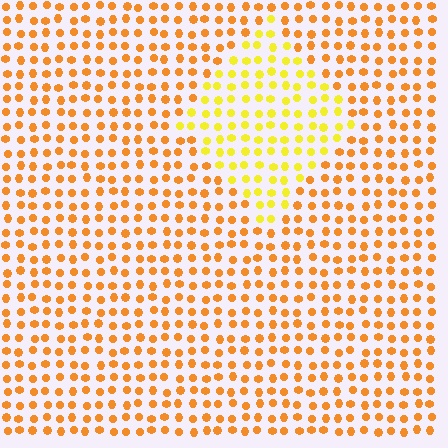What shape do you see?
I see a diamond.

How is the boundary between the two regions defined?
The boundary is defined purely by a slight shift in hue (about 30 degrees). Spacing, size, and orientation are identical on both sides.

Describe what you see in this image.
The image is filled with small orange elements in a uniform arrangement. A diamond-shaped region is visible where the elements are tinted to a slightly different hue, forming a subtle color boundary.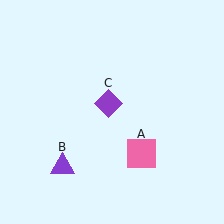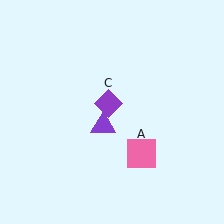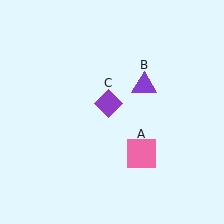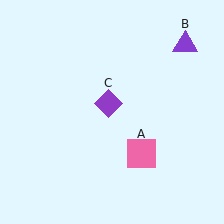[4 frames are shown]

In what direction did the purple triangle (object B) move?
The purple triangle (object B) moved up and to the right.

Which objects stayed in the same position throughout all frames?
Pink square (object A) and purple diamond (object C) remained stationary.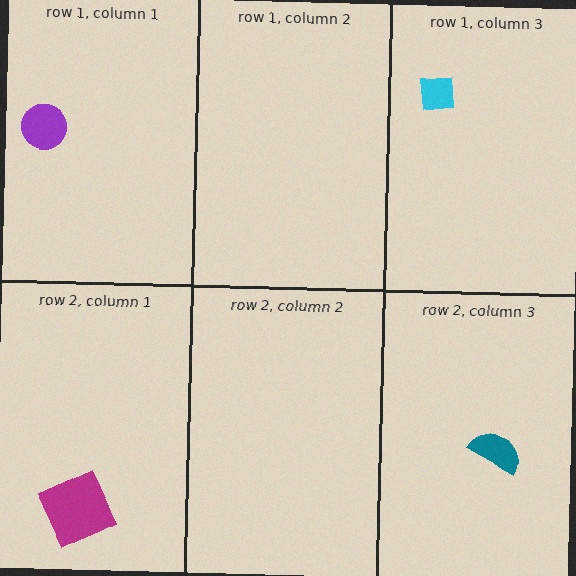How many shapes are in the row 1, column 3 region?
1.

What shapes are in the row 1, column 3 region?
The cyan square.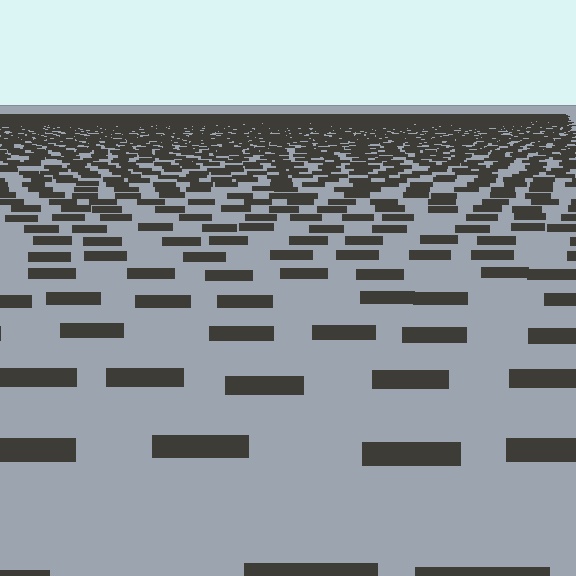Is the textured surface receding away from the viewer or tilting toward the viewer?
The surface is receding away from the viewer. Texture elements get smaller and denser toward the top.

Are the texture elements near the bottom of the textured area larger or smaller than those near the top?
Larger. Near the bottom, elements are closer to the viewer and appear at a bigger on-screen size.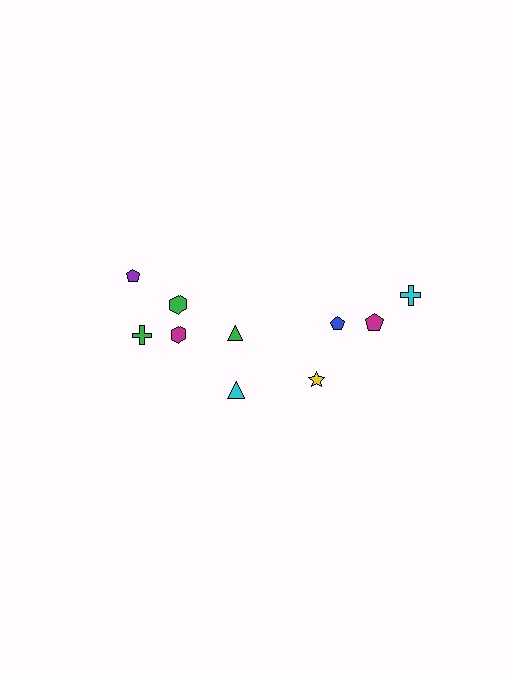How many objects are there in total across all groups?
There are 10 objects.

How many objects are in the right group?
There are 4 objects.